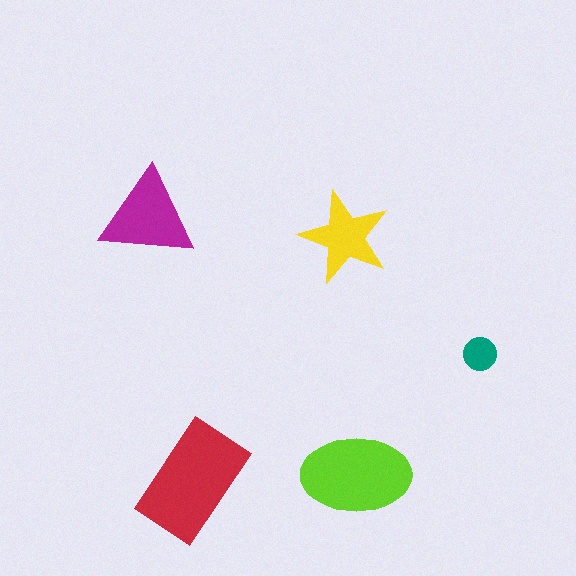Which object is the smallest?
The teal circle.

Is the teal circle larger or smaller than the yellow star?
Smaller.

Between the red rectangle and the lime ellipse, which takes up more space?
The red rectangle.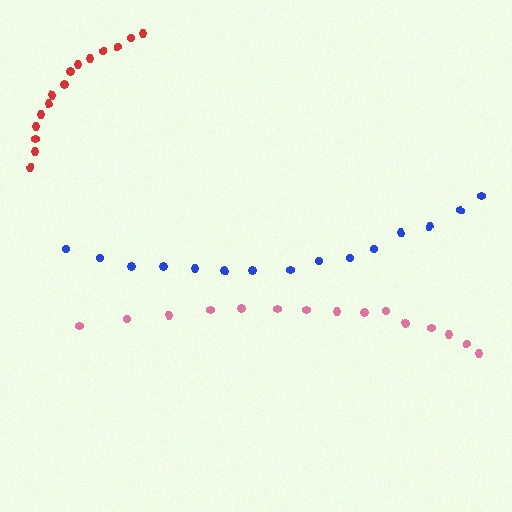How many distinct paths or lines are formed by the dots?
There are 3 distinct paths.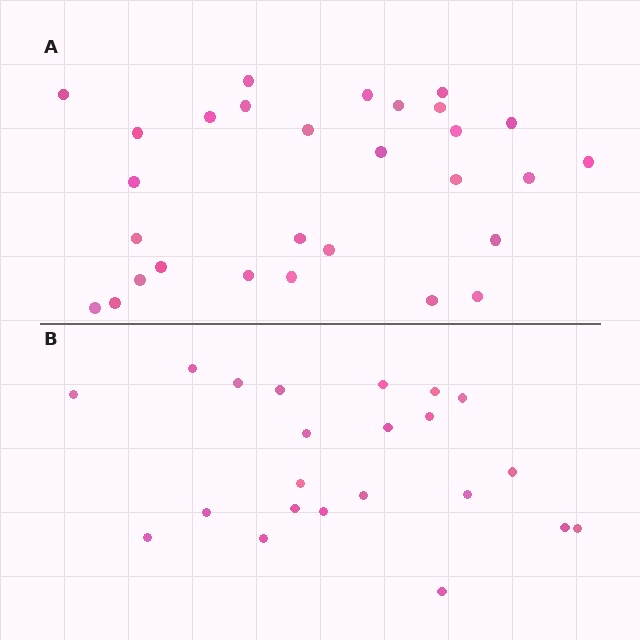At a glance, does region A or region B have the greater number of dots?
Region A (the top region) has more dots.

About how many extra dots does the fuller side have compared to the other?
Region A has roughly 8 or so more dots than region B.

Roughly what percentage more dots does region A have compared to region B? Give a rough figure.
About 30% more.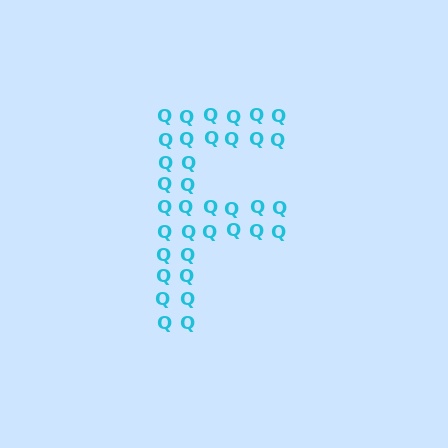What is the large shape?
The large shape is the letter F.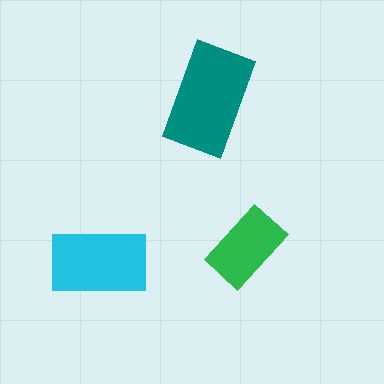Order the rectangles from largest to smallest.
the teal one, the cyan one, the green one.